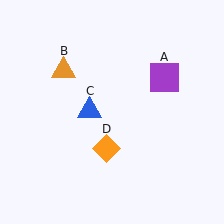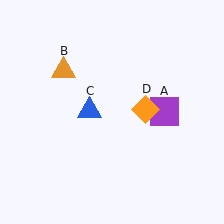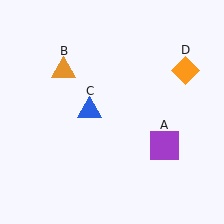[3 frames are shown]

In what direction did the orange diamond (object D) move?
The orange diamond (object D) moved up and to the right.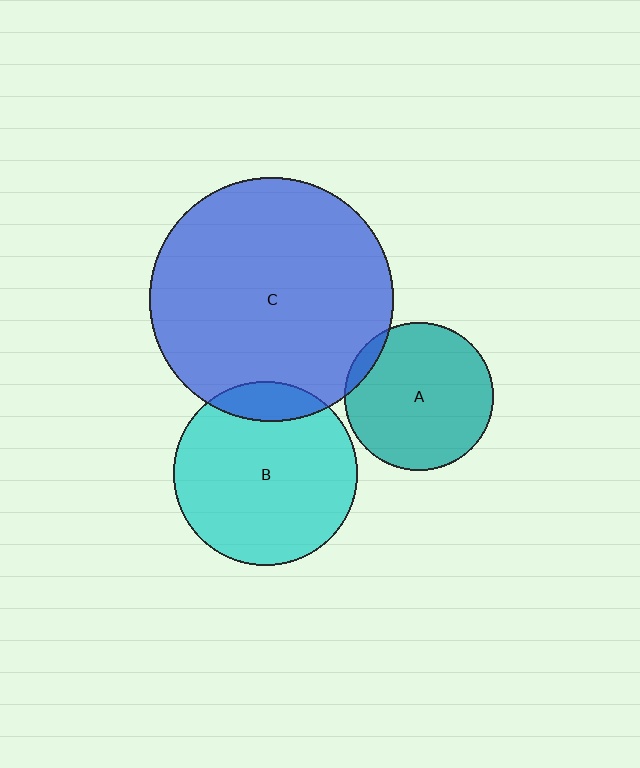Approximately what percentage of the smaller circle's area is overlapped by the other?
Approximately 10%.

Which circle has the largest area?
Circle C (blue).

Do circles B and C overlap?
Yes.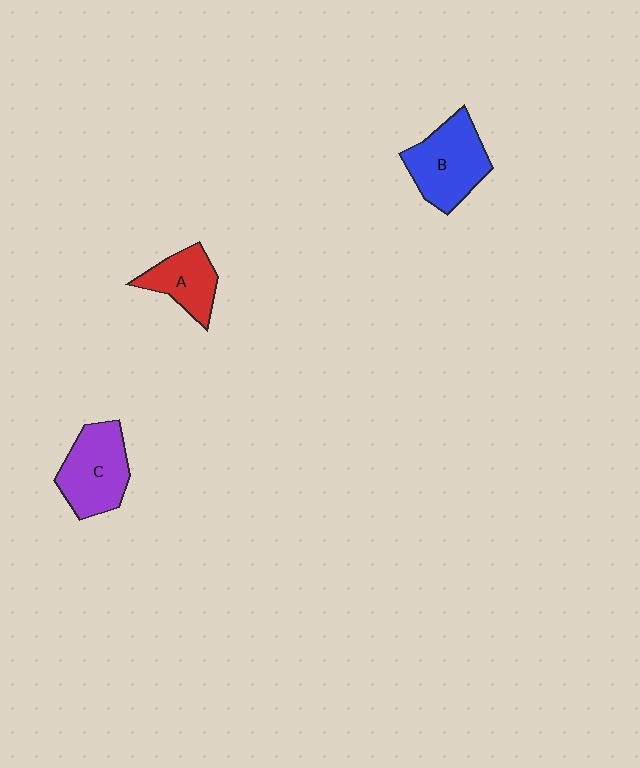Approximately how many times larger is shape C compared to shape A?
Approximately 1.4 times.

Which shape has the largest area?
Shape B (blue).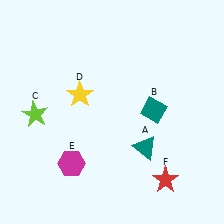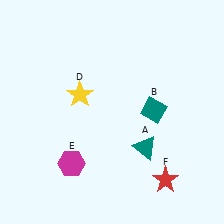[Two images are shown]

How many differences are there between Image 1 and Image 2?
There is 1 difference between the two images.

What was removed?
The lime star (C) was removed in Image 2.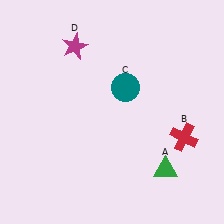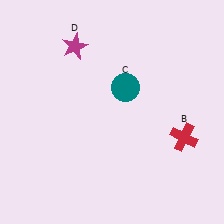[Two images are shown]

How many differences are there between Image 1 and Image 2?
There is 1 difference between the two images.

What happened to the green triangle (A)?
The green triangle (A) was removed in Image 2. It was in the bottom-right area of Image 1.